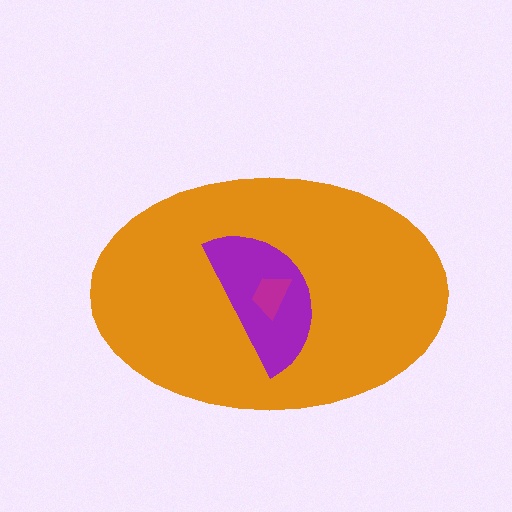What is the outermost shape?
The orange ellipse.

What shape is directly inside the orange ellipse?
The purple semicircle.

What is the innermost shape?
The magenta trapezoid.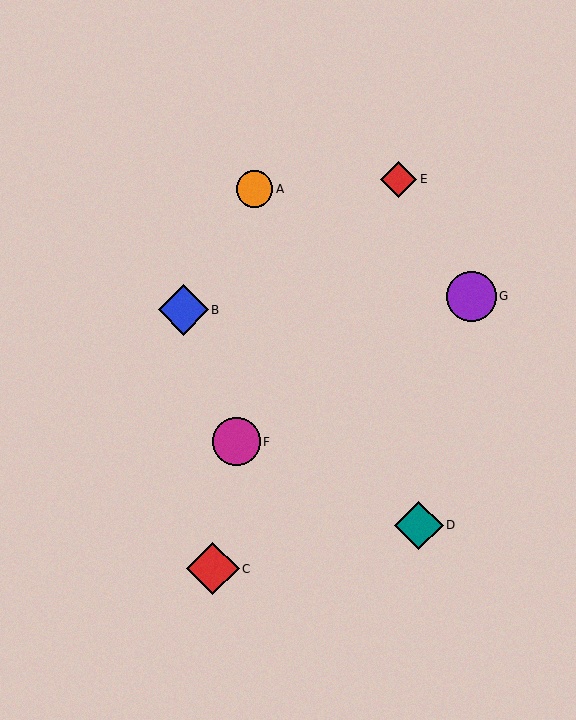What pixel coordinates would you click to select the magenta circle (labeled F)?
Click at (236, 442) to select the magenta circle F.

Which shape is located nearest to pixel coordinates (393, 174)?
The red diamond (labeled E) at (398, 179) is nearest to that location.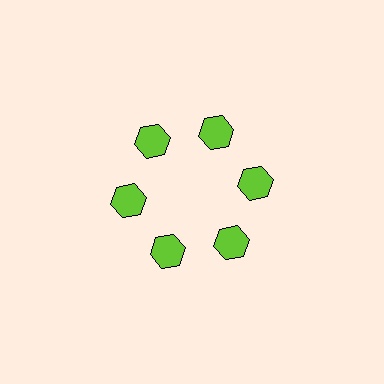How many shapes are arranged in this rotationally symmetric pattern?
There are 6 shapes, arranged in 6 groups of 1.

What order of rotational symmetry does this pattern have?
This pattern has 6-fold rotational symmetry.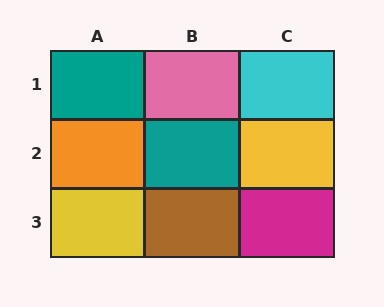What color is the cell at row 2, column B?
Teal.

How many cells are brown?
1 cell is brown.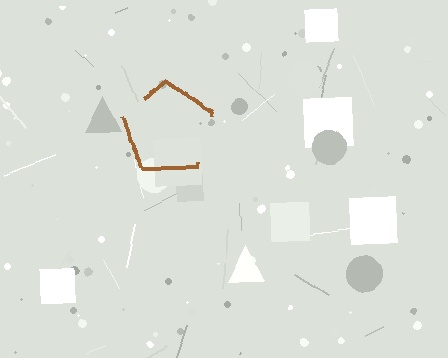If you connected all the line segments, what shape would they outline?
They would outline a pentagon.